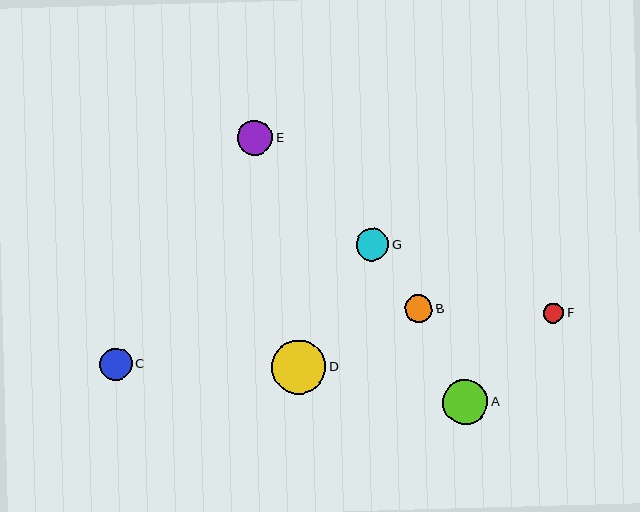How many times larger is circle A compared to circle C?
Circle A is approximately 1.4 times the size of circle C.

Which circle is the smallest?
Circle F is the smallest with a size of approximately 21 pixels.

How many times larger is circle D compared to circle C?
Circle D is approximately 1.7 times the size of circle C.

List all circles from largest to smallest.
From largest to smallest: D, A, E, C, G, B, F.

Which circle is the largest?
Circle D is the largest with a size of approximately 54 pixels.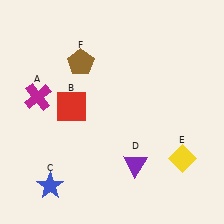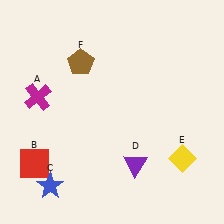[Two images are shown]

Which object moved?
The red square (B) moved down.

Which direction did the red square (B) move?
The red square (B) moved down.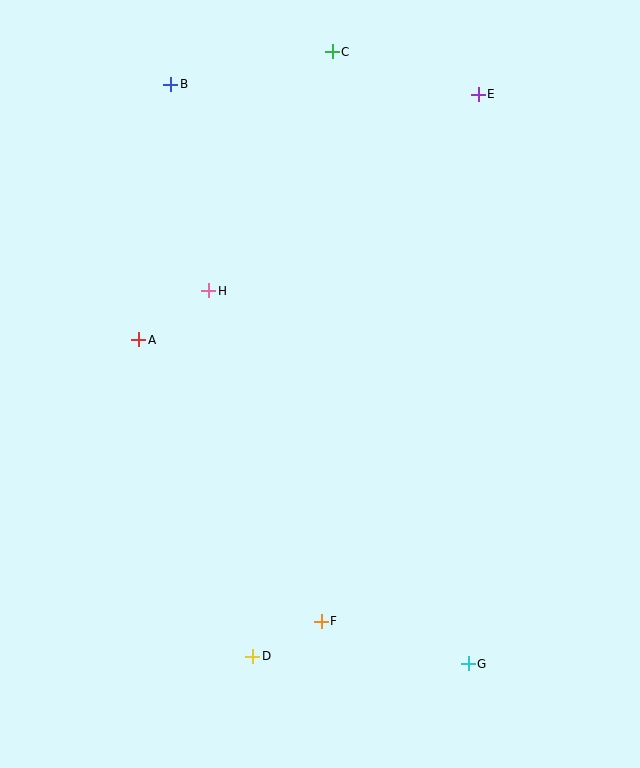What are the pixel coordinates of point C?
Point C is at (332, 52).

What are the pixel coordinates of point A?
Point A is at (139, 340).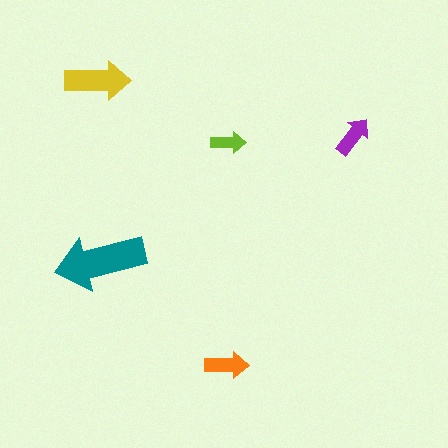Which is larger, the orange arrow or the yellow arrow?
The yellow one.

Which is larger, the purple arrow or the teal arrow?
The teal one.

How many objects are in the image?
There are 5 objects in the image.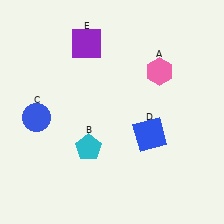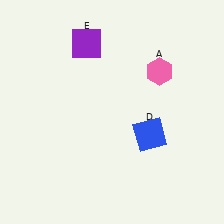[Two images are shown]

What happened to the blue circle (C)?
The blue circle (C) was removed in Image 2. It was in the bottom-left area of Image 1.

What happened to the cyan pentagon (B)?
The cyan pentagon (B) was removed in Image 2. It was in the bottom-left area of Image 1.